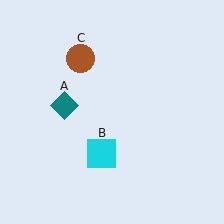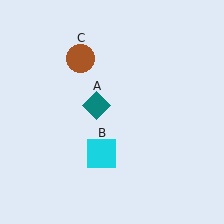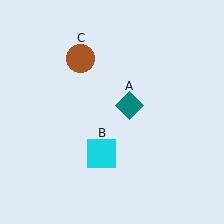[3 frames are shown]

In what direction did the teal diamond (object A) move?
The teal diamond (object A) moved right.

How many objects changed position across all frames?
1 object changed position: teal diamond (object A).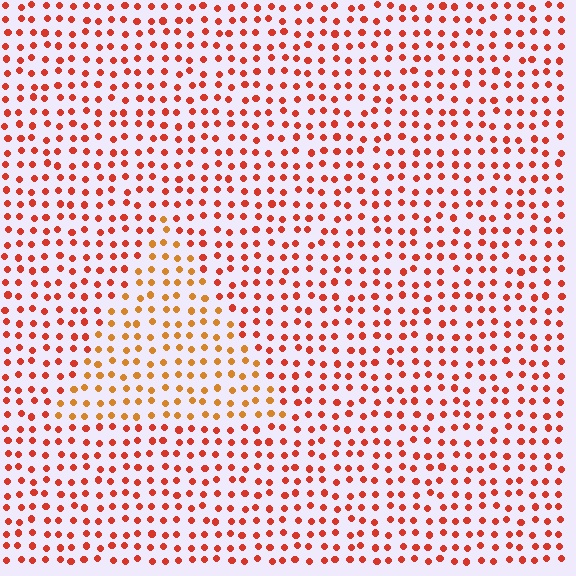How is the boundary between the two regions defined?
The boundary is defined purely by a slight shift in hue (about 28 degrees). Spacing, size, and orientation are identical on both sides.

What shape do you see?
I see a triangle.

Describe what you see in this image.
The image is filled with small red elements in a uniform arrangement. A triangle-shaped region is visible where the elements are tinted to a slightly different hue, forming a subtle color boundary.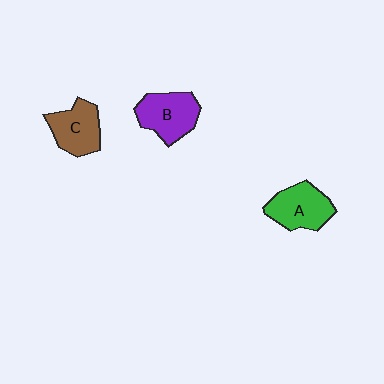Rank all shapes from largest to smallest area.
From largest to smallest: B (purple), A (green), C (brown).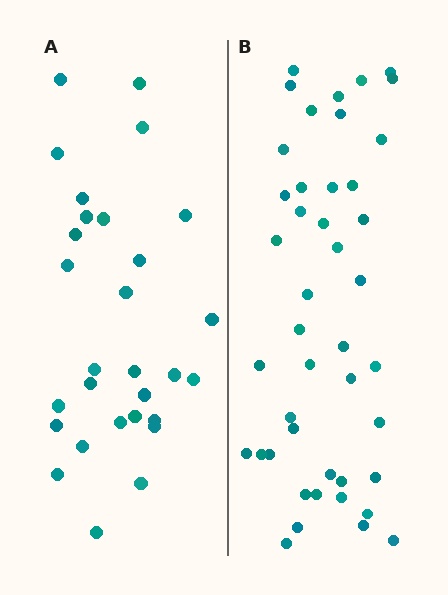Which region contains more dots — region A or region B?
Region B (the right region) has more dots.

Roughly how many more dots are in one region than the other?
Region B has approximately 15 more dots than region A.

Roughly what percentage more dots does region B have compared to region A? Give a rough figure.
About 50% more.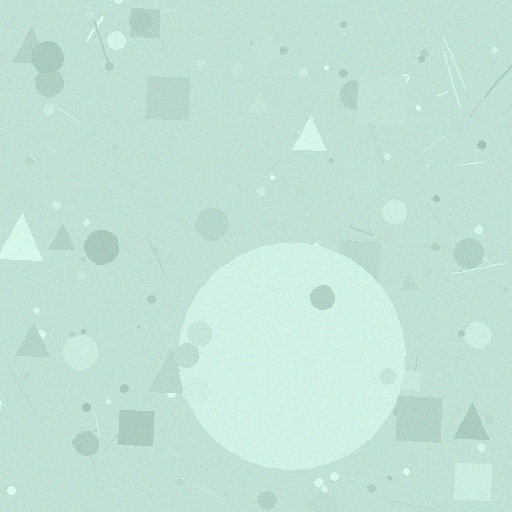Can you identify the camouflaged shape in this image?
The camouflaged shape is a circle.